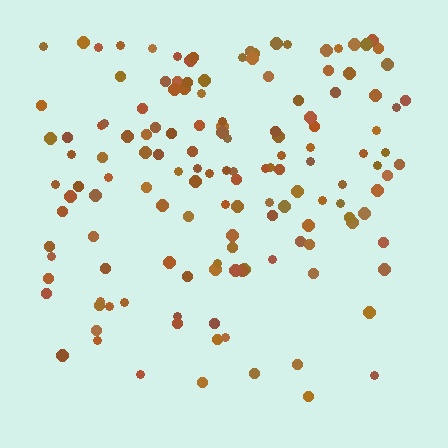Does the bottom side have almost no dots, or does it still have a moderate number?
Still a moderate number, just noticeably fewer than the top.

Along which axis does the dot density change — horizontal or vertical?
Vertical.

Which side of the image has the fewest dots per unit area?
The bottom.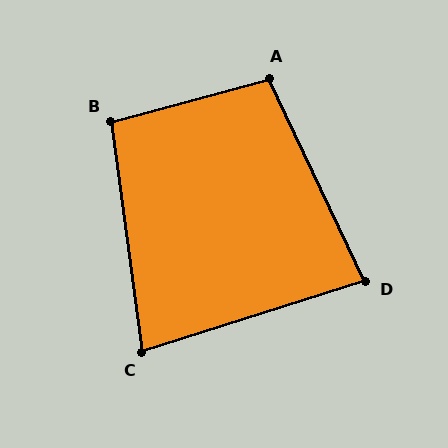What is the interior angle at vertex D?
Approximately 82 degrees (acute).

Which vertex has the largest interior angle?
A, at approximately 100 degrees.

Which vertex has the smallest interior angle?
C, at approximately 80 degrees.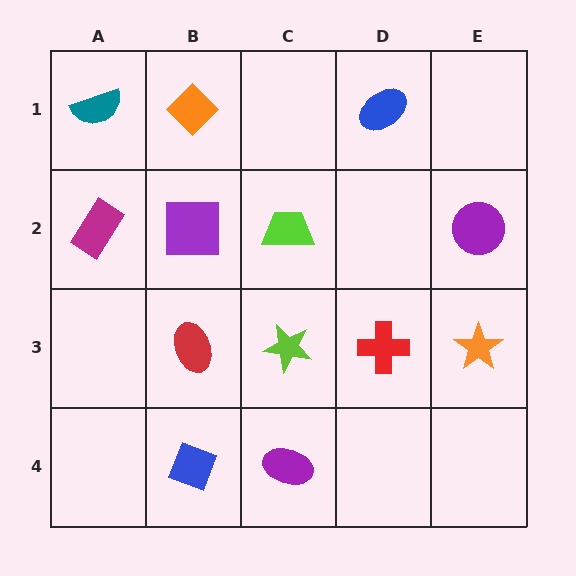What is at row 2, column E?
A purple circle.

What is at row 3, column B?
A red ellipse.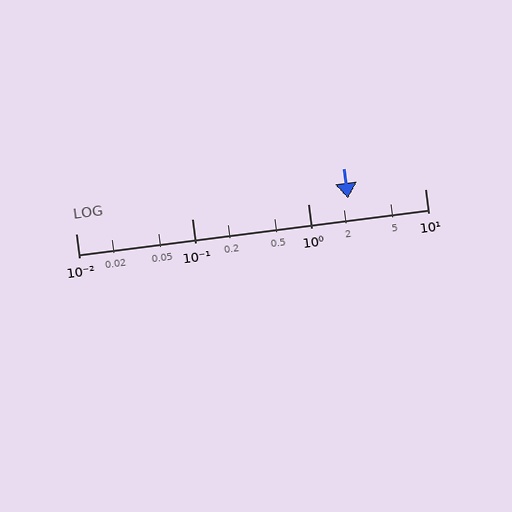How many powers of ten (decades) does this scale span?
The scale spans 3 decades, from 0.01 to 10.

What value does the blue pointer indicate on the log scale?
The pointer indicates approximately 2.2.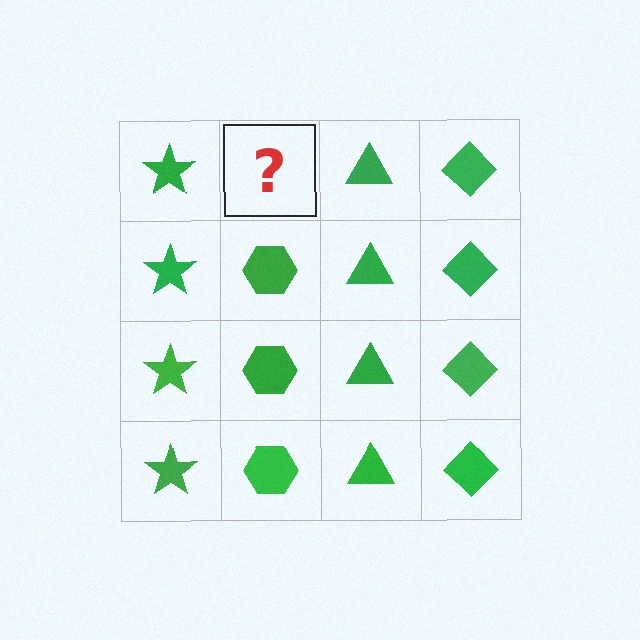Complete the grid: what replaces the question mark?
The question mark should be replaced with a green hexagon.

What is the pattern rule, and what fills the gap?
The rule is that each column has a consistent shape. The gap should be filled with a green hexagon.